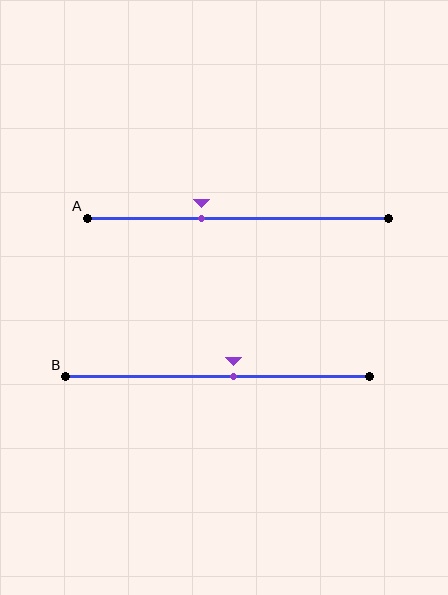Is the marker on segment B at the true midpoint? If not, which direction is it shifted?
No, the marker on segment B is shifted to the right by about 5% of the segment length.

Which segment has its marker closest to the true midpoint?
Segment B has its marker closest to the true midpoint.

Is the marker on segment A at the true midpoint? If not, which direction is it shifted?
No, the marker on segment A is shifted to the left by about 12% of the segment length.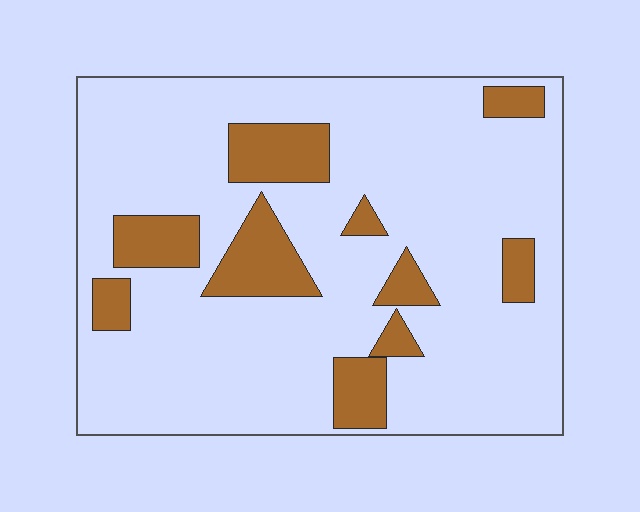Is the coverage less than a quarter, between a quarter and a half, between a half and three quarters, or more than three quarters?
Less than a quarter.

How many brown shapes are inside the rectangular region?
10.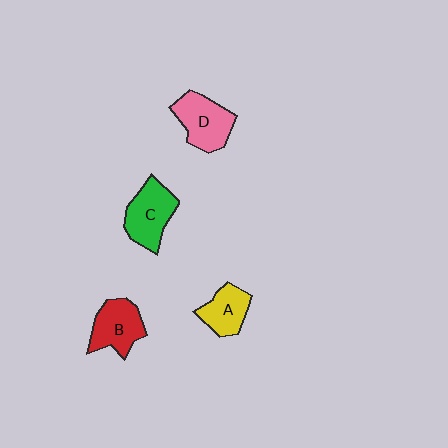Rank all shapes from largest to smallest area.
From largest to smallest: C (green), D (pink), B (red), A (yellow).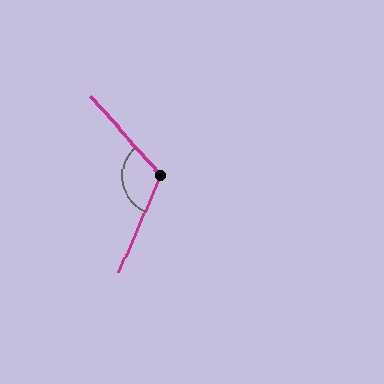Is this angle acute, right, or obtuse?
It is obtuse.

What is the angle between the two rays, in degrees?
Approximately 115 degrees.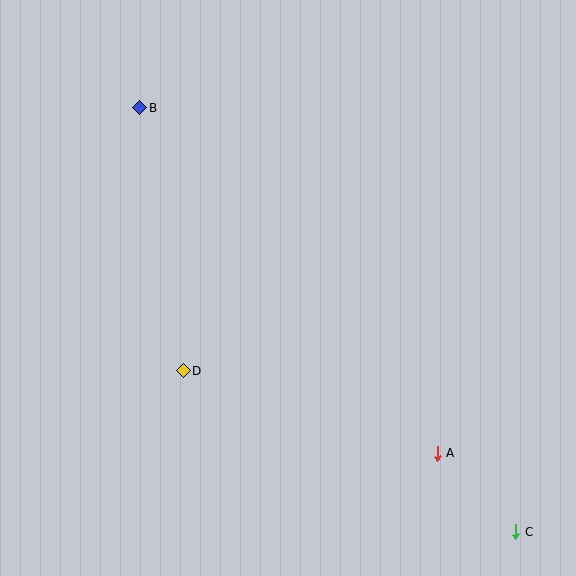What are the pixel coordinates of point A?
Point A is at (437, 453).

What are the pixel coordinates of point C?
Point C is at (516, 532).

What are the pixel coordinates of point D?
Point D is at (183, 371).